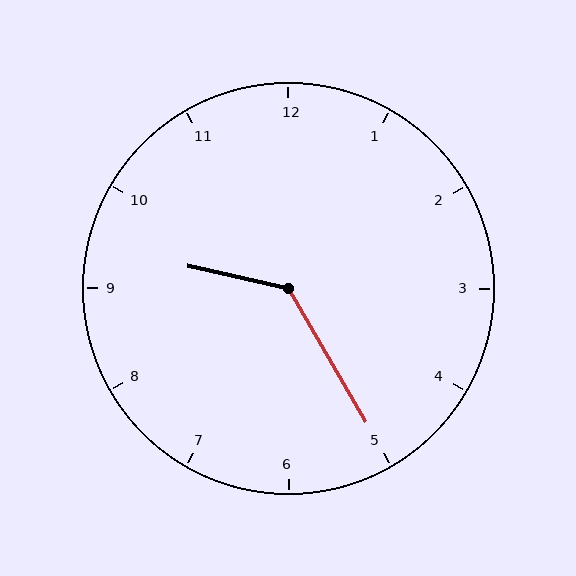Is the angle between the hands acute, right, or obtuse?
It is obtuse.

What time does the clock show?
9:25.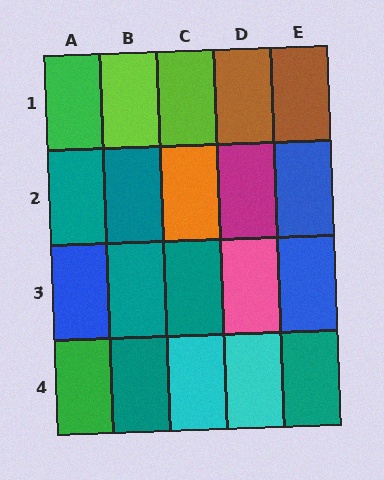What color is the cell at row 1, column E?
Brown.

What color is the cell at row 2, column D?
Magenta.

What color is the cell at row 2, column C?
Orange.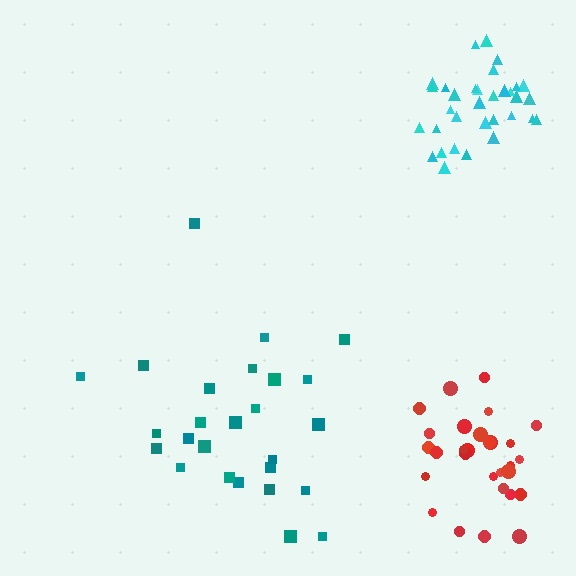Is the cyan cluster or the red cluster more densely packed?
Cyan.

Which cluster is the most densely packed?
Cyan.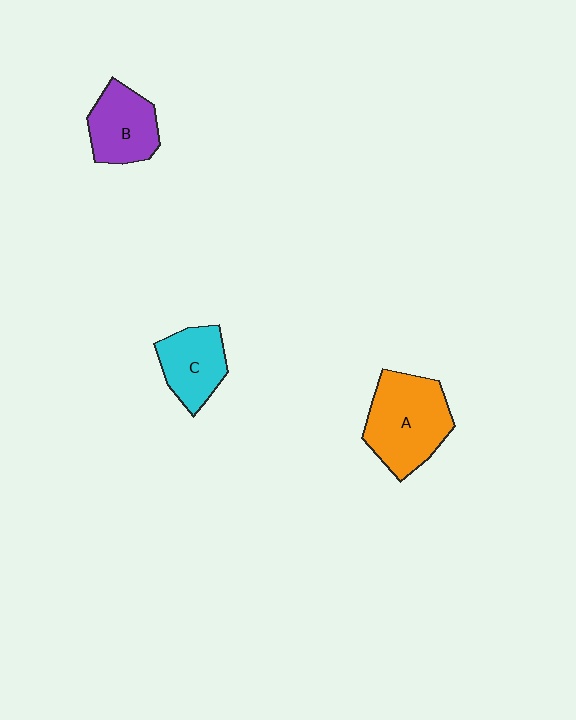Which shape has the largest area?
Shape A (orange).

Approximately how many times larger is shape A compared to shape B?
Approximately 1.5 times.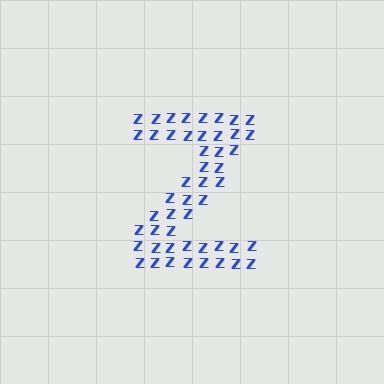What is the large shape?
The large shape is the letter Z.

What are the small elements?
The small elements are letter Z's.